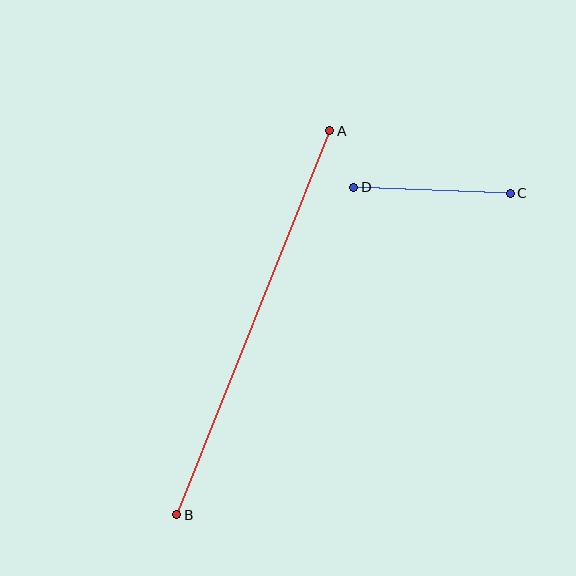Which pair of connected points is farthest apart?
Points A and B are farthest apart.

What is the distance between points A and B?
The distance is approximately 413 pixels.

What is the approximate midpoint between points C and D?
The midpoint is at approximately (432, 190) pixels.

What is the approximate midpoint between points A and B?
The midpoint is at approximately (253, 323) pixels.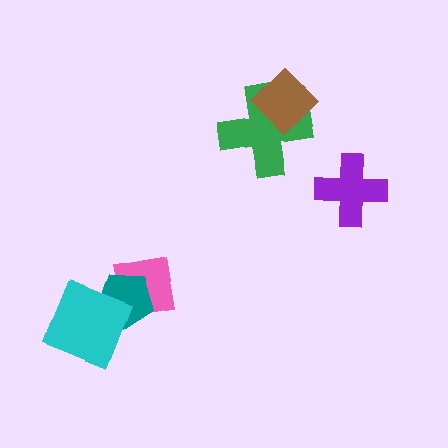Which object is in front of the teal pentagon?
The cyan square is in front of the teal pentagon.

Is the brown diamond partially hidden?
No, no other shape covers it.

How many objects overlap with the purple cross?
0 objects overlap with the purple cross.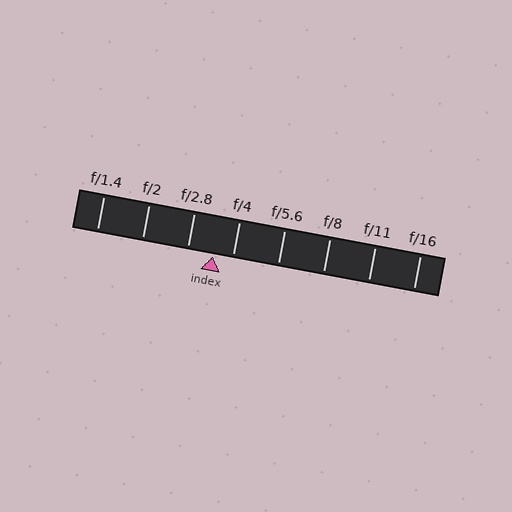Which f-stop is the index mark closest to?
The index mark is closest to f/4.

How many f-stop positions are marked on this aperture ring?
There are 8 f-stop positions marked.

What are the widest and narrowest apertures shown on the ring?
The widest aperture shown is f/1.4 and the narrowest is f/16.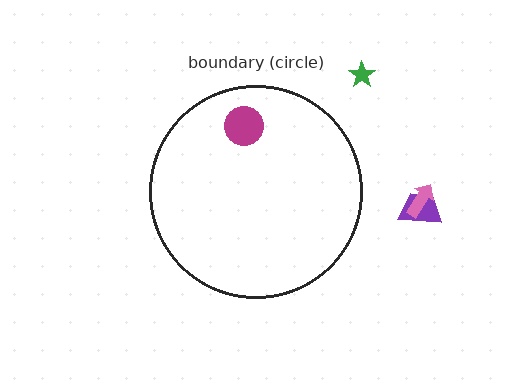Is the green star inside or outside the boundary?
Outside.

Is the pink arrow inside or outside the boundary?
Outside.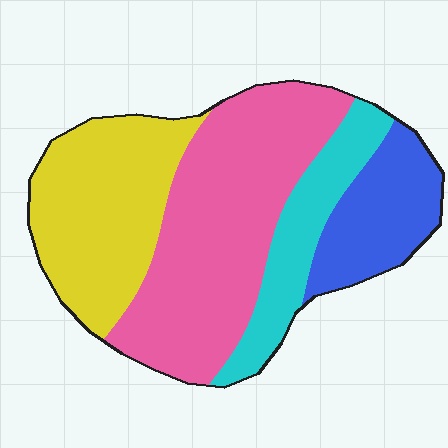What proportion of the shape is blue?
Blue takes up about one sixth (1/6) of the shape.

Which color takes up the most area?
Pink, at roughly 40%.